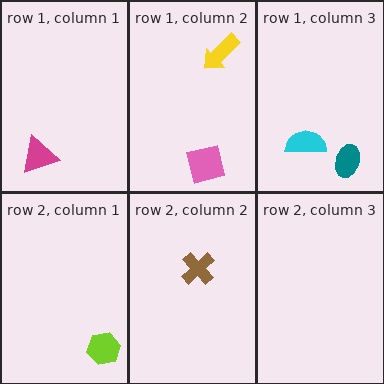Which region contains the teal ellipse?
The row 1, column 3 region.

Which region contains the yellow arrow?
The row 1, column 2 region.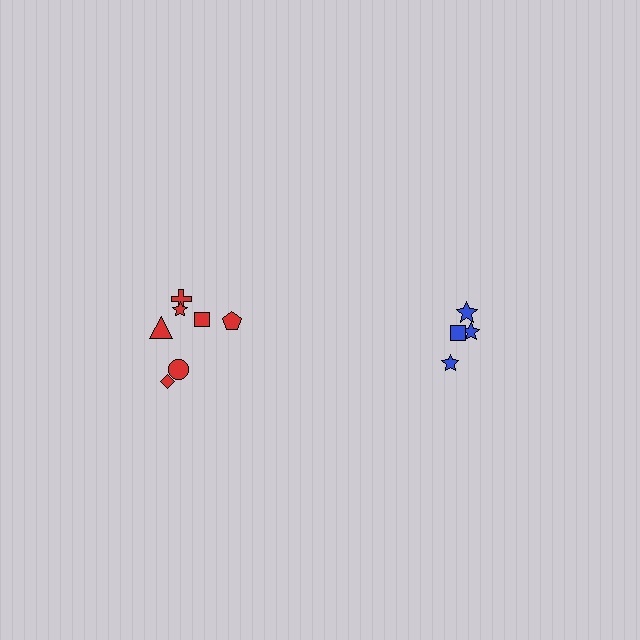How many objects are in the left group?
There are 7 objects.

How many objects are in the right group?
There are 4 objects.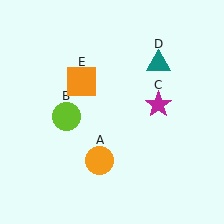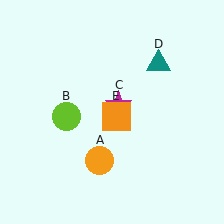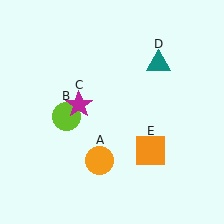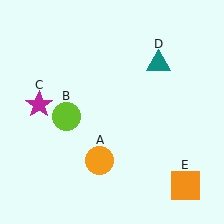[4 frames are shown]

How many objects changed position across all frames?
2 objects changed position: magenta star (object C), orange square (object E).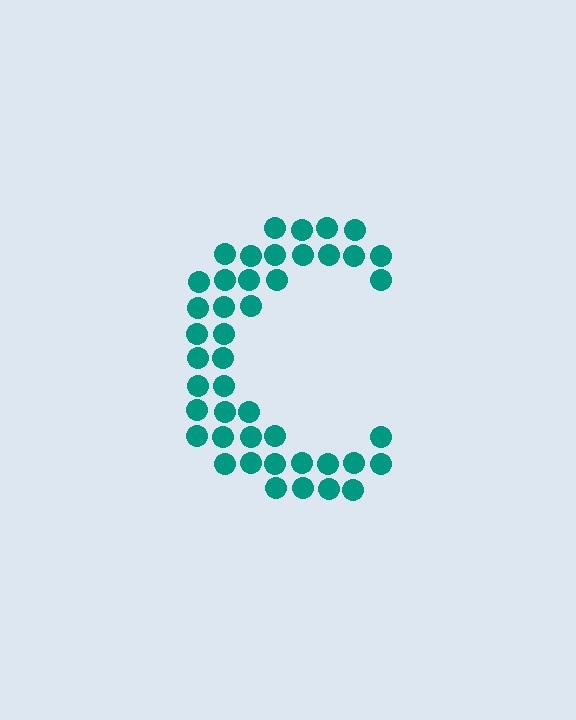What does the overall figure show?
The overall figure shows the letter C.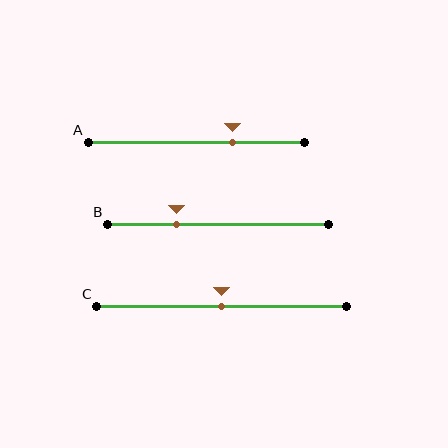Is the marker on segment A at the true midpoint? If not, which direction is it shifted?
No, the marker on segment A is shifted to the right by about 17% of the segment length.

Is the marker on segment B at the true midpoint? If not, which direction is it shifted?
No, the marker on segment B is shifted to the left by about 19% of the segment length.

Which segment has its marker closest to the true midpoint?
Segment C has its marker closest to the true midpoint.